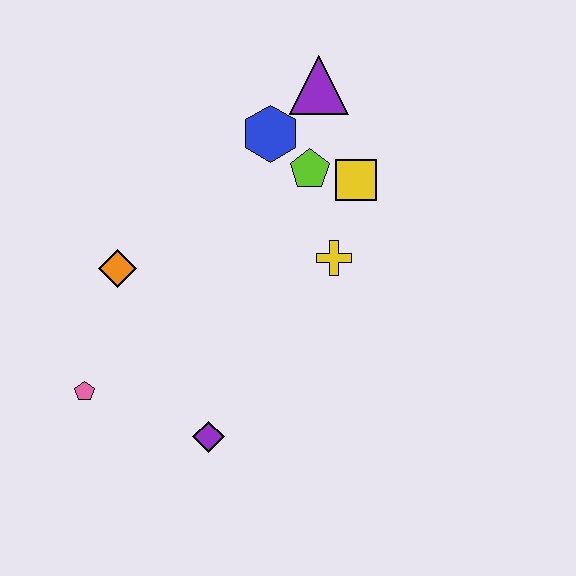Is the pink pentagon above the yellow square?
No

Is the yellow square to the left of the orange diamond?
No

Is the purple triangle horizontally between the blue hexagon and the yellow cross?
Yes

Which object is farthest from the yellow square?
The pink pentagon is farthest from the yellow square.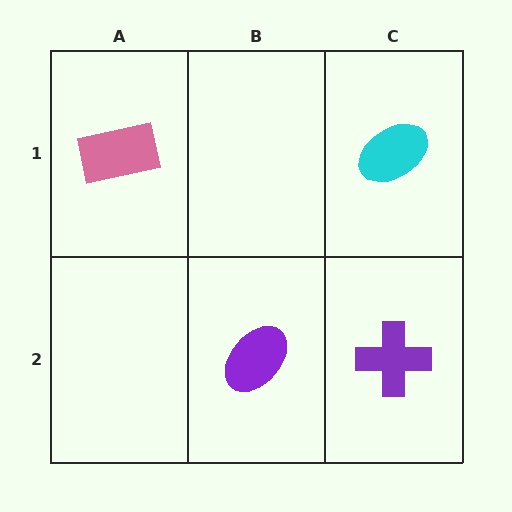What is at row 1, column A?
A pink rectangle.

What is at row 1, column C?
A cyan ellipse.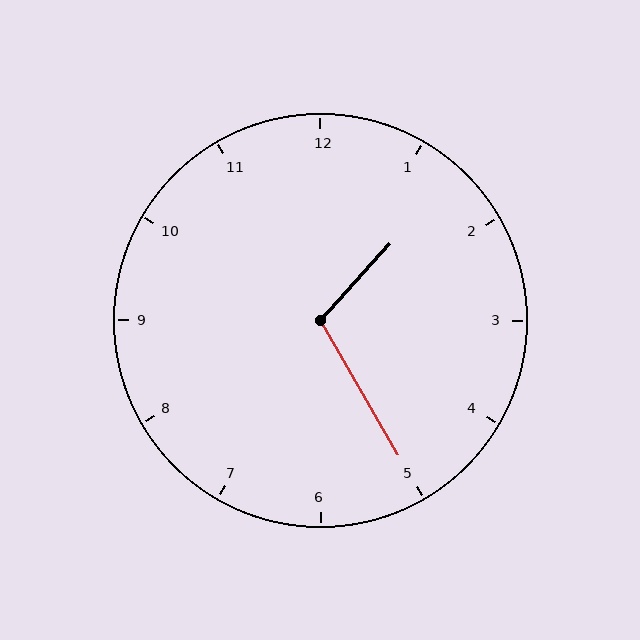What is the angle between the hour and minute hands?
Approximately 108 degrees.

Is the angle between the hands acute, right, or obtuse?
It is obtuse.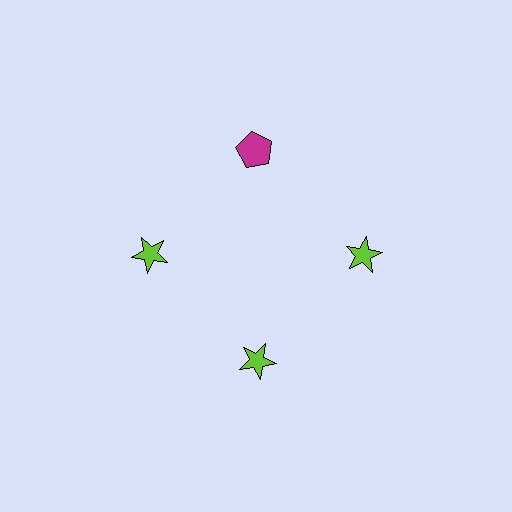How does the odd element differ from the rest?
It differs in both color (magenta instead of lime) and shape (pentagon instead of star).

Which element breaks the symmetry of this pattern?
The magenta pentagon at roughly the 12 o'clock position breaks the symmetry. All other shapes are lime stars.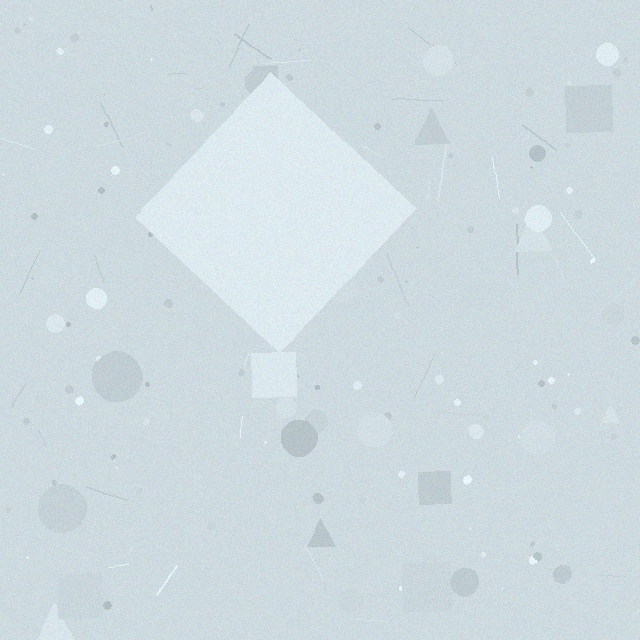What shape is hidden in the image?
A diamond is hidden in the image.